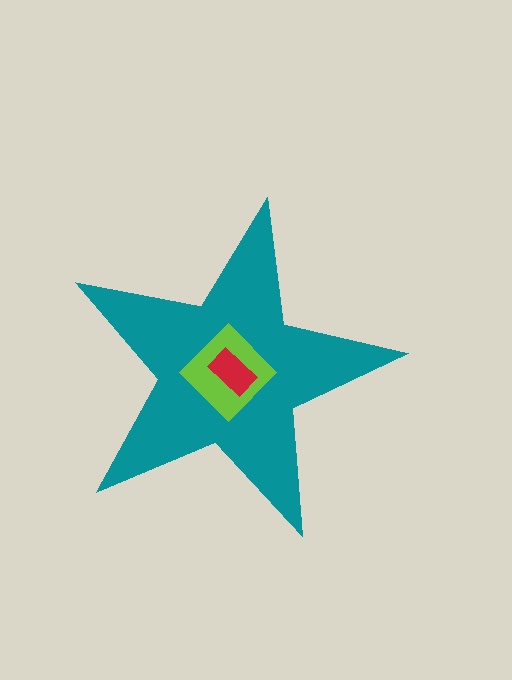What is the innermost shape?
The red rectangle.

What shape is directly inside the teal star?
The lime diamond.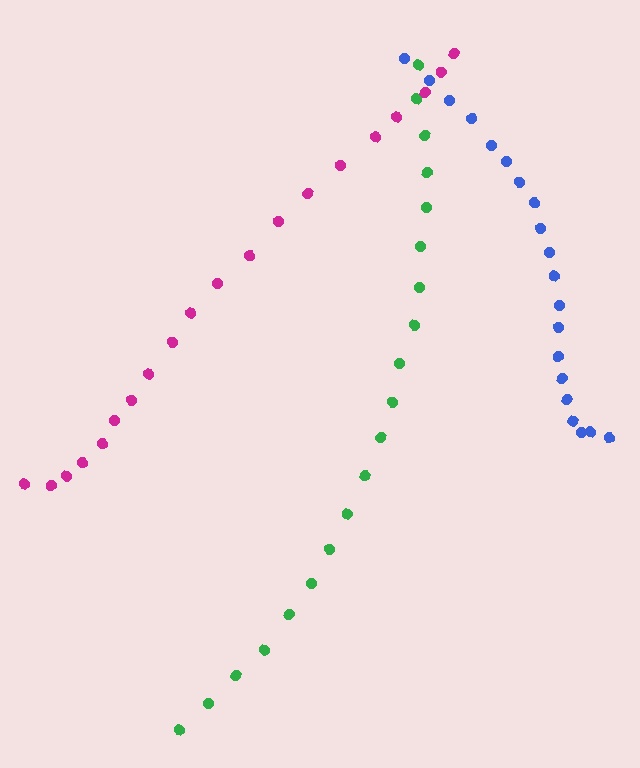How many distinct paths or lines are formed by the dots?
There are 3 distinct paths.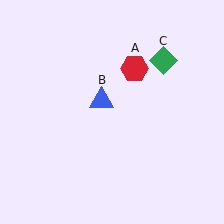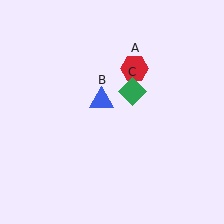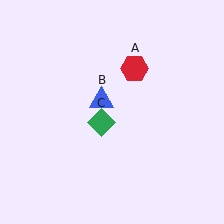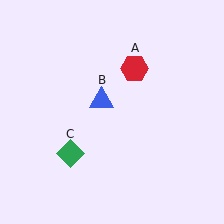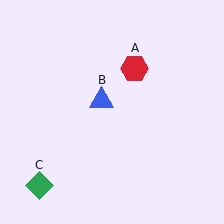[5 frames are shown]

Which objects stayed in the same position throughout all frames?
Red hexagon (object A) and blue triangle (object B) remained stationary.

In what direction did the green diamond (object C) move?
The green diamond (object C) moved down and to the left.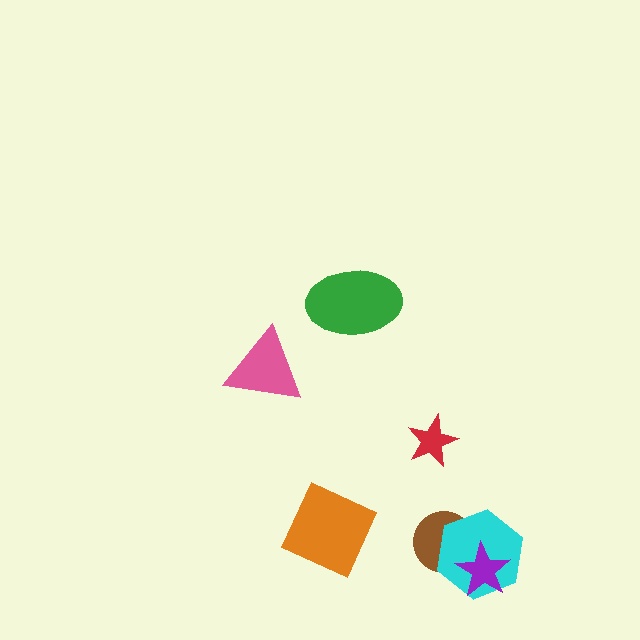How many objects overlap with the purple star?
2 objects overlap with the purple star.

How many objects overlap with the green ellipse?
0 objects overlap with the green ellipse.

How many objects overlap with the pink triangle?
0 objects overlap with the pink triangle.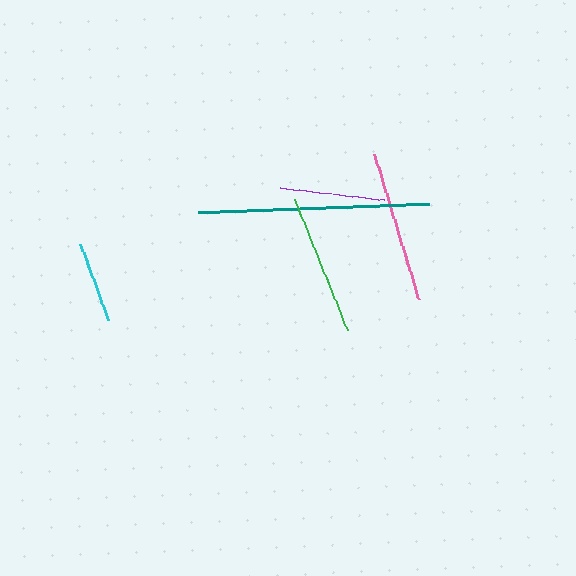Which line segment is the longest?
The teal line is the longest at approximately 231 pixels.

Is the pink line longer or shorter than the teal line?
The teal line is longer than the pink line.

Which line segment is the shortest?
The cyan line is the shortest at approximately 82 pixels.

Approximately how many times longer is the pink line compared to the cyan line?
The pink line is approximately 1.9 times the length of the cyan line.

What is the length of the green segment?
The green segment is approximately 141 pixels long.